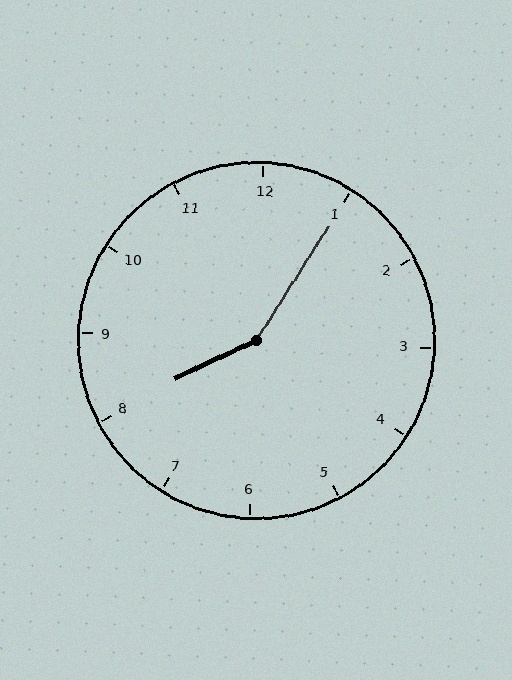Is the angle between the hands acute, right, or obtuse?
It is obtuse.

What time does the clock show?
8:05.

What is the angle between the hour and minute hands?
Approximately 148 degrees.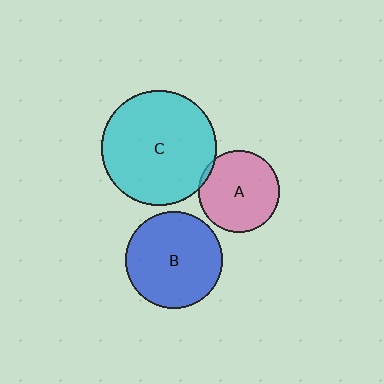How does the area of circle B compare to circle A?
Approximately 1.4 times.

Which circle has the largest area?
Circle C (cyan).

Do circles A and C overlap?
Yes.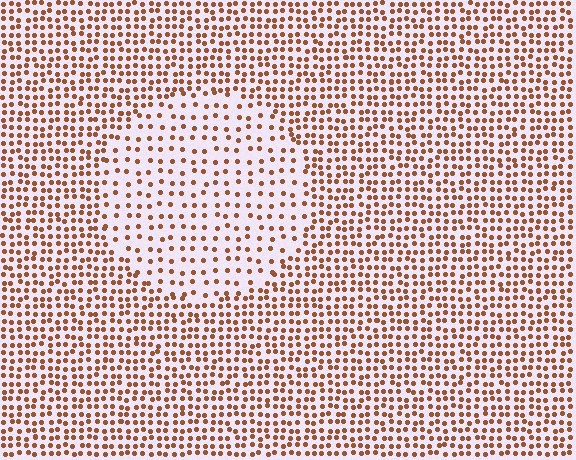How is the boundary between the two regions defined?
The boundary is defined by a change in element density (approximately 2.0x ratio). All elements are the same color, size, and shape.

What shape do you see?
I see a circle.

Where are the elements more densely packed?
The elements are more densely packed outside the circle boundary.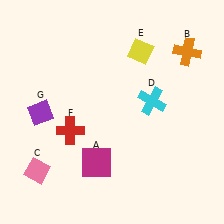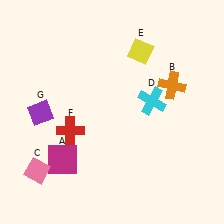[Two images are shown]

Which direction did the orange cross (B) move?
The orange cross (B) moved down.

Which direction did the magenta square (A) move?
The magenta square (A) moved left.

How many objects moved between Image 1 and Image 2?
2 objects moved between the two images.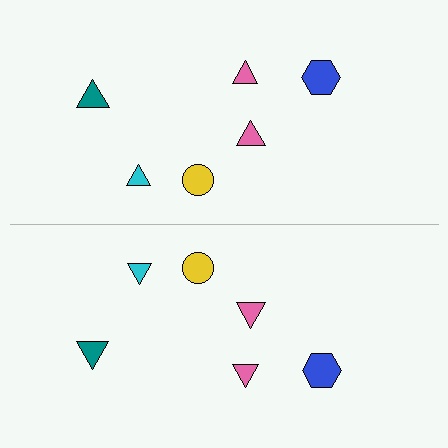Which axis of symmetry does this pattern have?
The pattern has a horizontal axis of symmetry running through the center of the image.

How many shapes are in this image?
There are 12 shapes in this image.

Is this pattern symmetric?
Yes, this pattern has bilateral (reflection) symmetry.